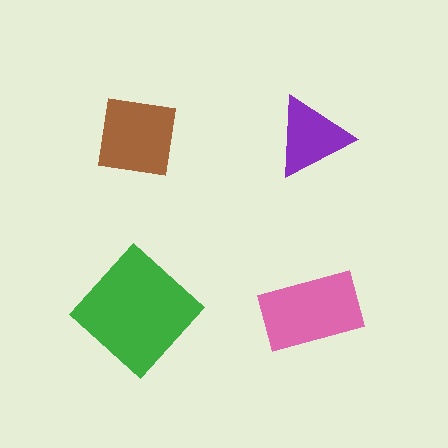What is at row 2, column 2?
A pink rectangle.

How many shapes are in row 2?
2 shapes.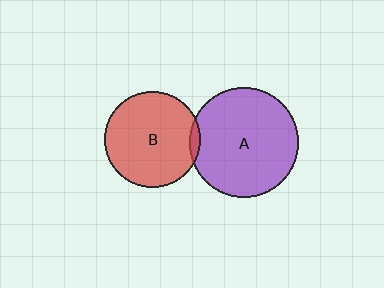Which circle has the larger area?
Circle A (purple).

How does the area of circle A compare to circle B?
Approximately 1.3 times.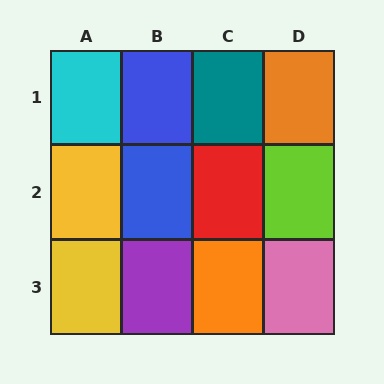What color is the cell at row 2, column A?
Yellow.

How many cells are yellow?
2 cells are yellow.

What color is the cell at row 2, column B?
Blue.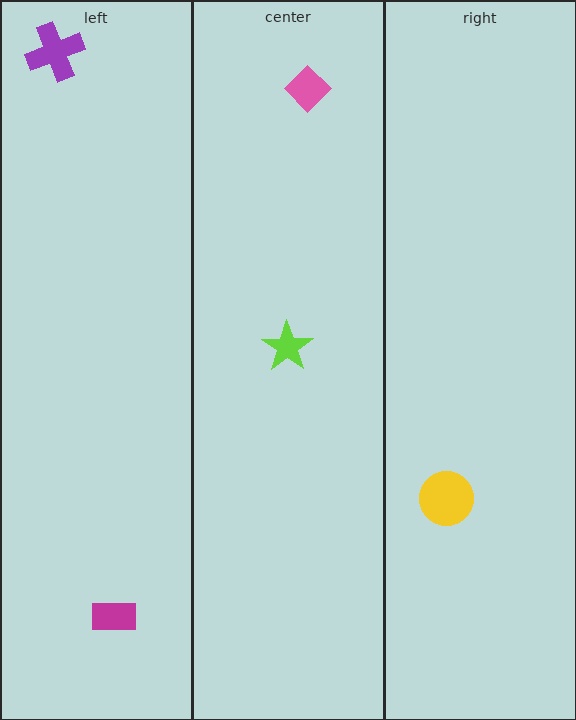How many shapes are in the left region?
2.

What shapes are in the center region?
The lime star, the pink diamond.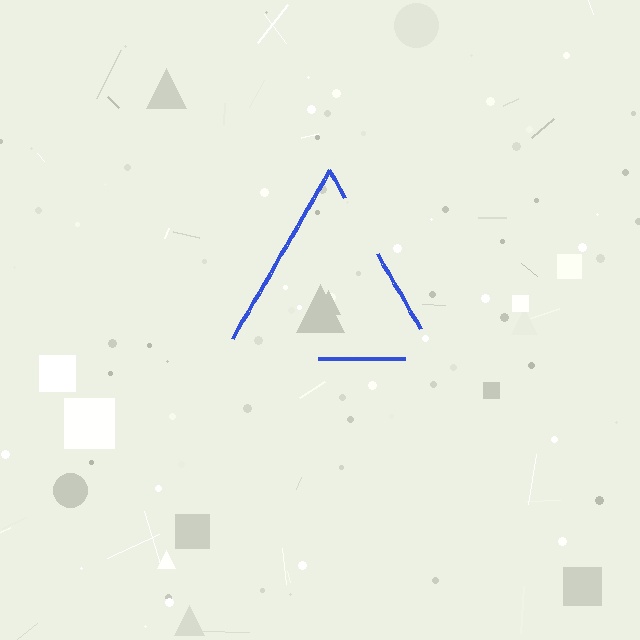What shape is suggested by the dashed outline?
The dashed outline suggests a triangle.